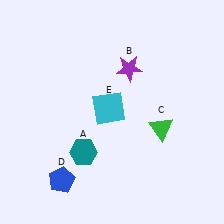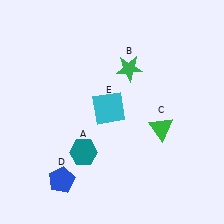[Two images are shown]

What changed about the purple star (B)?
In Image 1, B is purple. In Image 2, it changed to green.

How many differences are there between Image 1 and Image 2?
There is 1 difference between the two images.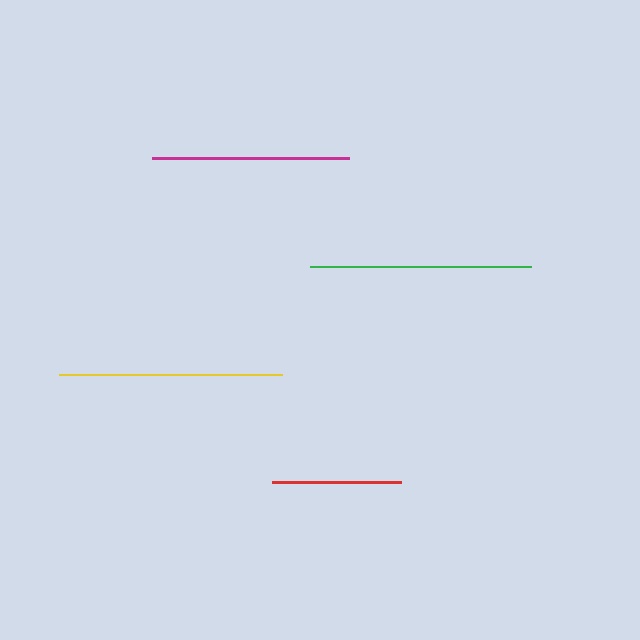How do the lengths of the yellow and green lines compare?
The yellow and green lines are approximately the same length.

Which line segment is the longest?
The yellow line is the longest at approximately 223 pixels.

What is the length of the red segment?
The red segment is approximately 129 pixels long.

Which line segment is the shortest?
The red line is the shortest at approximately 129 pixels.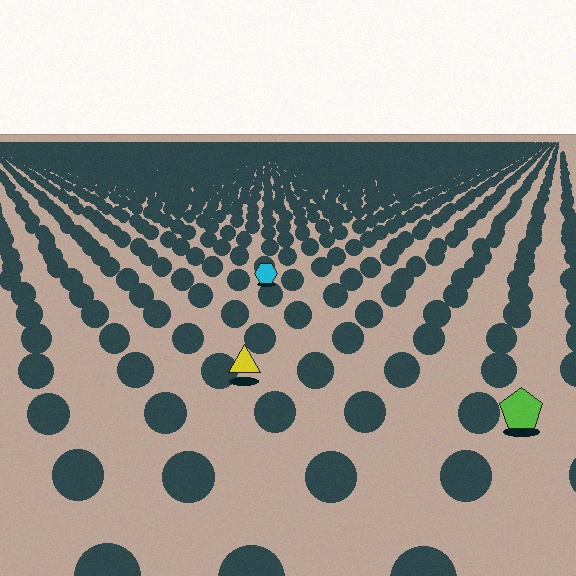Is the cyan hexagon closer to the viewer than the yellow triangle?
No. The yellow triangle is closer — you can tell from the texture gradient: the ground texture is coarser near it.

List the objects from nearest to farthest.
From nearest to farthest: the lime pentagon, the yellow triangle, the cyan hexagon.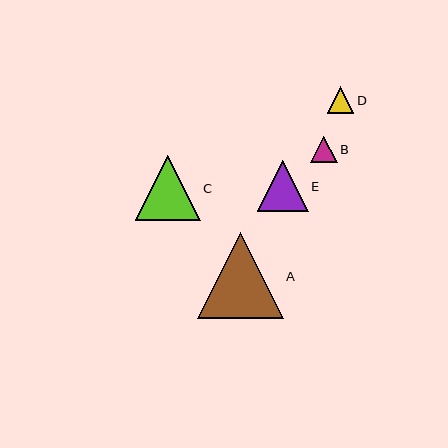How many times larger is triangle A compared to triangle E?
Triangle A is approximately 1.7 times the size of triangle E.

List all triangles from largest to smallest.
From largest to smallest: A, C, E, D, B.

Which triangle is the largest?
Triangle A is the largest with a size of approximately 85 pixels.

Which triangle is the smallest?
Triangle B is the smallest with a size of approximately 27 pixels.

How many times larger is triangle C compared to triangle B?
Triangle C is approximately 2.5 times the size of triangle B.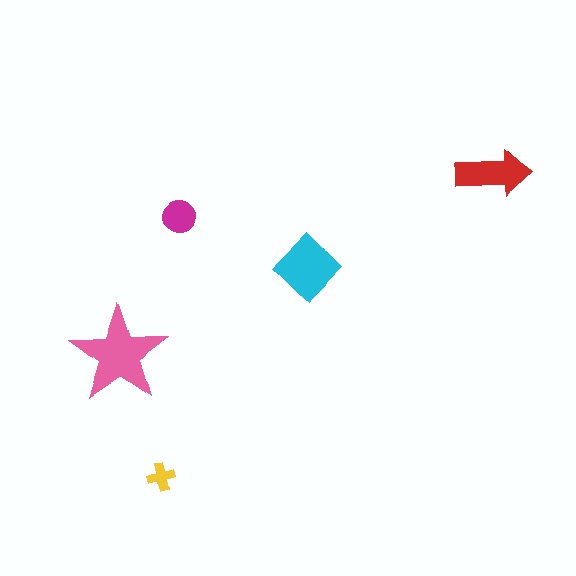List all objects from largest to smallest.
The pink star, the cyan diamond, the red arrow, the magenta circle, the yellow cross.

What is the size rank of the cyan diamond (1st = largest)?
2nd.